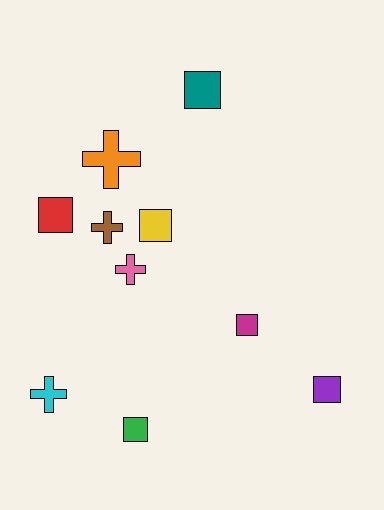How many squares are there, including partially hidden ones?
There are 6 squares.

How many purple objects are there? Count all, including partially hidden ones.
There is 1 purple object.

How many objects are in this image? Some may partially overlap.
There are 10 objects.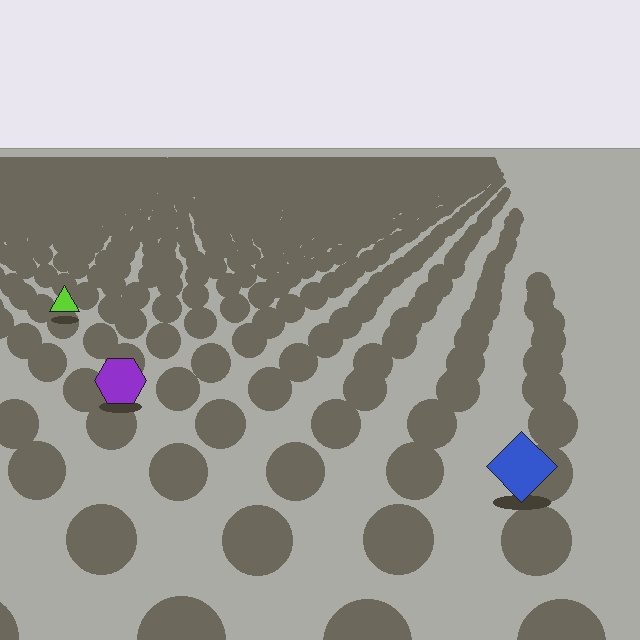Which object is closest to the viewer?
The blue diamond is closest. The texture marks near it are larger and more spread out.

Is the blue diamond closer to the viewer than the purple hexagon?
Yes. The blue diamond is closer — you can tell from the texture gradient: the ground texture is coarser near it.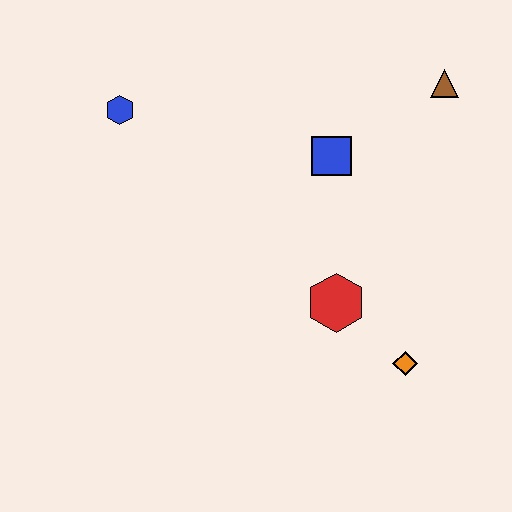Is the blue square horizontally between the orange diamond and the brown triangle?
No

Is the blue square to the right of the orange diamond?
No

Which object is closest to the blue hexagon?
The blue square is closest to the blue hexagon.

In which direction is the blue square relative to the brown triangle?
The blue square is to the left of the brown triangle.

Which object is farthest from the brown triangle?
The blue hexagon is farthest from the brown triangle.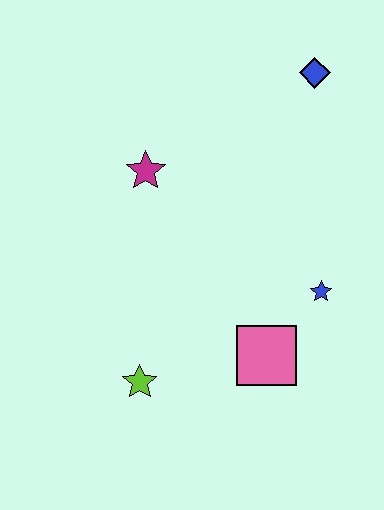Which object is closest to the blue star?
The pink square is closest to the blue star.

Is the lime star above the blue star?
No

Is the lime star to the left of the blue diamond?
Yes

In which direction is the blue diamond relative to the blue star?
The blue diamond is above the blue star.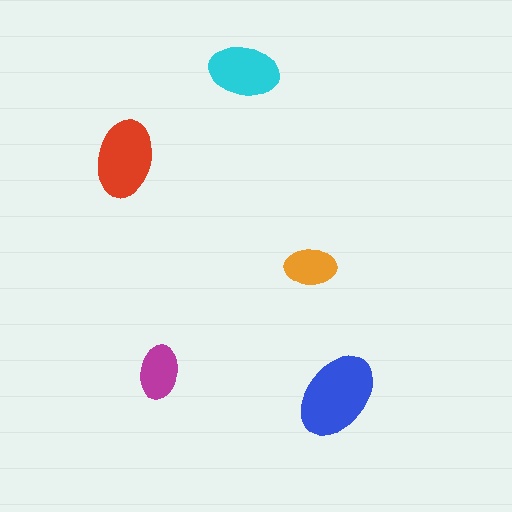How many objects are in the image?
There are 5 objects in the image.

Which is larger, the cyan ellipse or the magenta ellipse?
The cyan one.